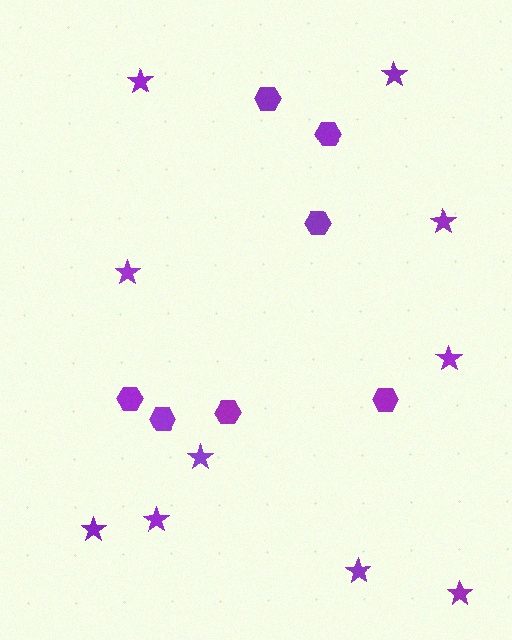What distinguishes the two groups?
There are 2 groups: one group of hexagons (7) and one group of stars (10).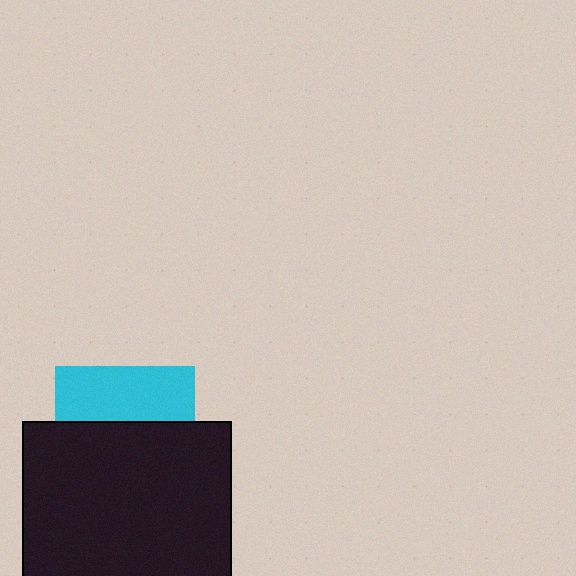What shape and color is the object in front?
The object in front is a black square.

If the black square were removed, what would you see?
You would see the complete cyan square.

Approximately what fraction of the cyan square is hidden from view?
Roughly 60% of the cyan square is hidden behind the black square.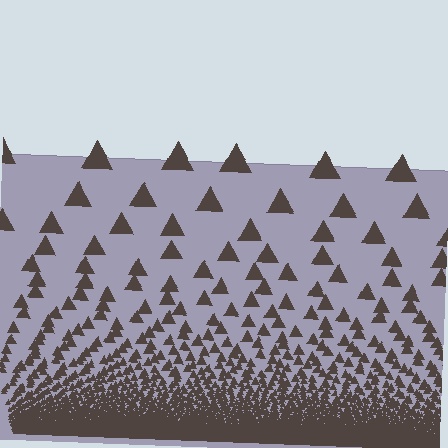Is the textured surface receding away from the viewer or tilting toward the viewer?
The surface appears to tilt toward the viewer. Texture elements get larger and sparser toward the top.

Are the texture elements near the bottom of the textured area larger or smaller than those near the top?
Smaller. The gradient is inverted — elements near the bottom are smaller and denser.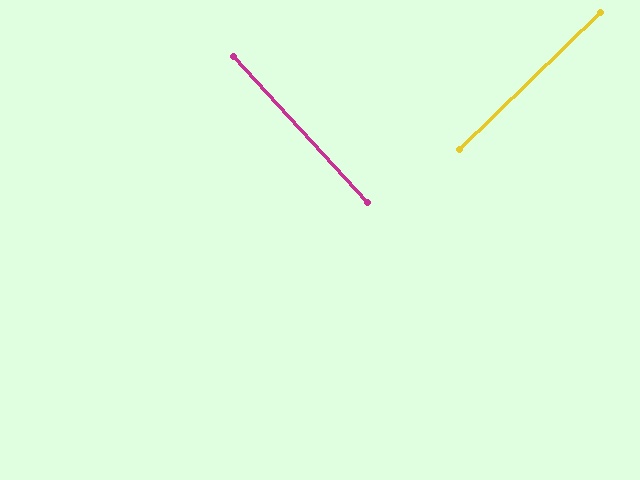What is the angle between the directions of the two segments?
Approximately 88 degrees.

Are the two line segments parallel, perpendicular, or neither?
Perpendicular — they meet at approximately 88°.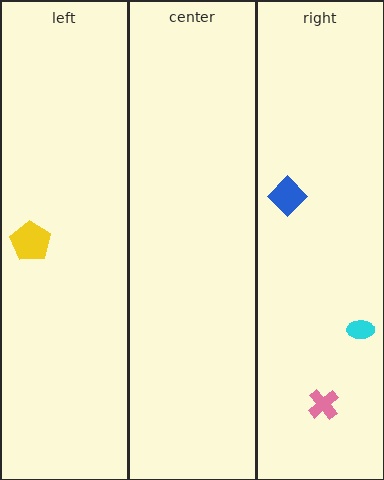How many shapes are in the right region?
3.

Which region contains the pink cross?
The right region.